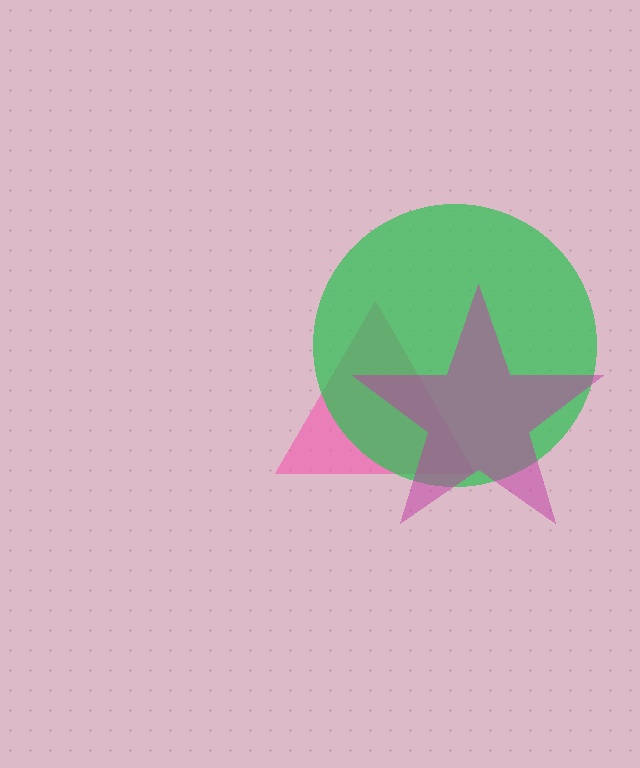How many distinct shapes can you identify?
There are 3 distinct shapes: a pink triangle, a green circle, a magenta star.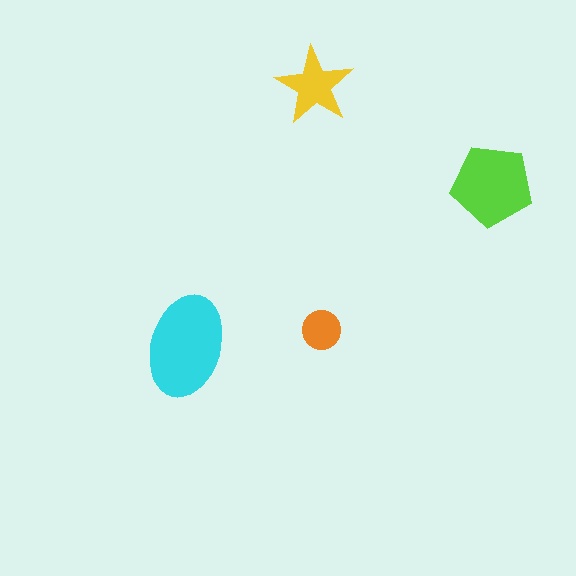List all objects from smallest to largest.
The orange circle, the yellow star, the lime pentagon, the cyan ellipse.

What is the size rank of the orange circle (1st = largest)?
4th.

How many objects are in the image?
There are 4 objects in the image.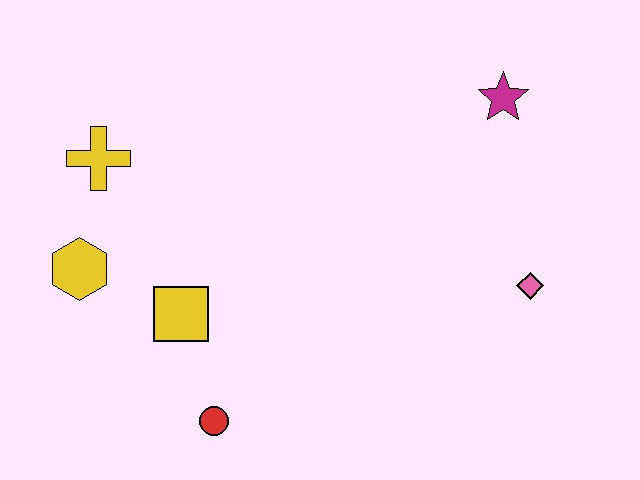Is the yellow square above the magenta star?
No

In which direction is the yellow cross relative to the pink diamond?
The yellow cross is to the left of the pink diamond.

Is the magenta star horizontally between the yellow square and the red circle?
No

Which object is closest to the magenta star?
The pink diamond is closest to the magenta star.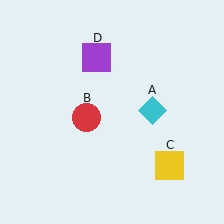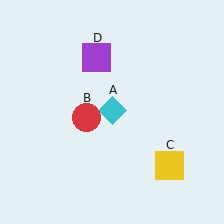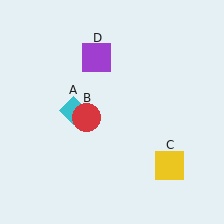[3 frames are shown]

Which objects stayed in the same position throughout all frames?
Red circle (object B) and yellow square (object C) and purple square (object D) remained stationary.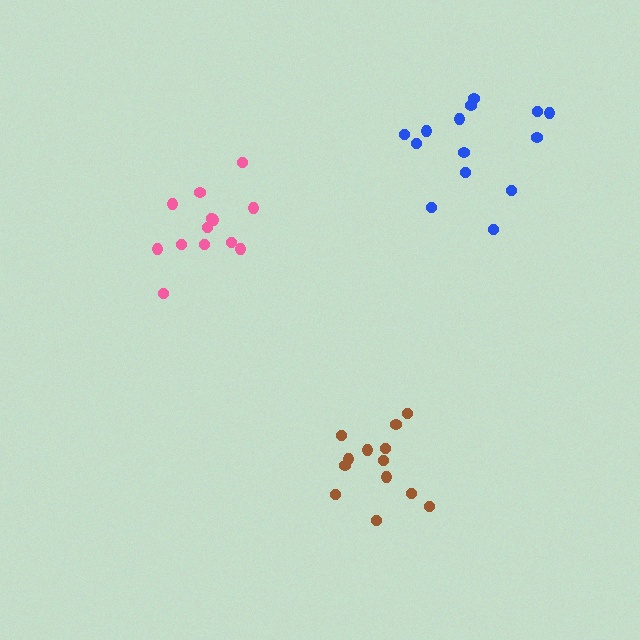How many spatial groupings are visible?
There are 3 spatial groupings.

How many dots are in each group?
Group 1: 13 dots, Group 2: 14 dots, Group 3: 13 dots (40 total).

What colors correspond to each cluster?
The clusters are colored: brown, blue, pink.